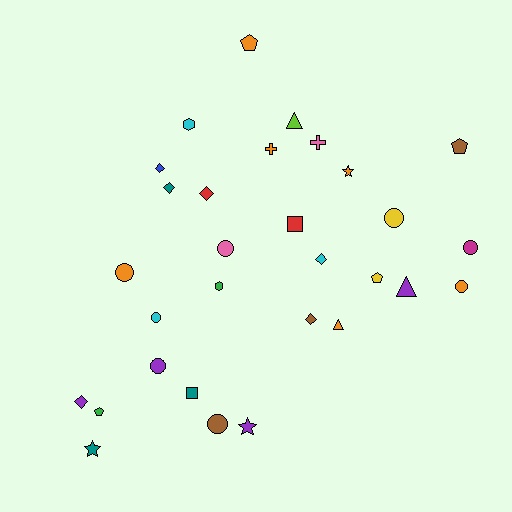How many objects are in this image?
There are 30 objects.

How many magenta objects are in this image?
There is 1 magenta object.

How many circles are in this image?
There are 8 circles.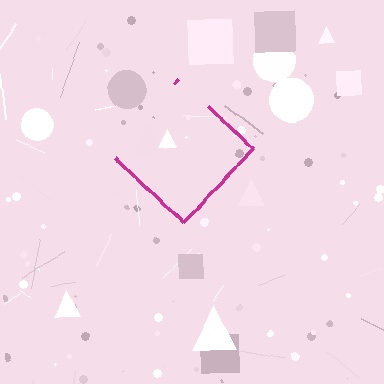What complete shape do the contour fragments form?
The contour fragments form a diamond.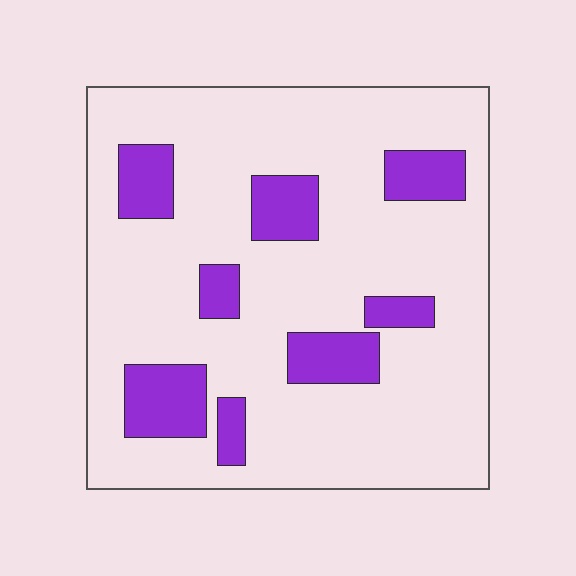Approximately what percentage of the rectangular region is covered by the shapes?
Approximately 20%.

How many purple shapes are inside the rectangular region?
8.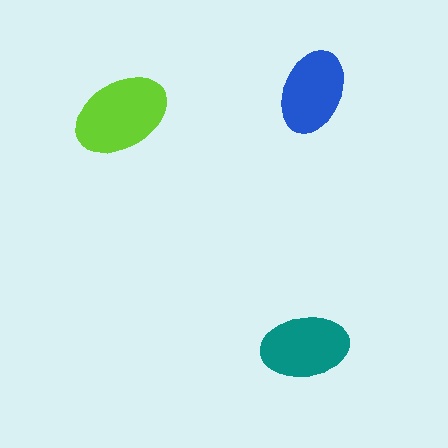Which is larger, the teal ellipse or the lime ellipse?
The lime one.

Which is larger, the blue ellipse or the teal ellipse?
The teal one.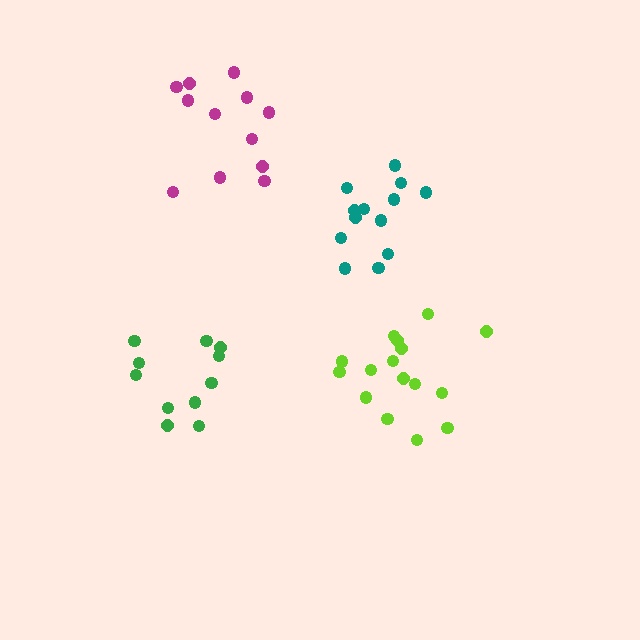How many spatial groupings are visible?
There are 4 spatial groupings.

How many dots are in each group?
Group 1: 11 dots, Group 2: 12 dots, Group 3: 16 dots, Group 4: 13 dots (52 total).